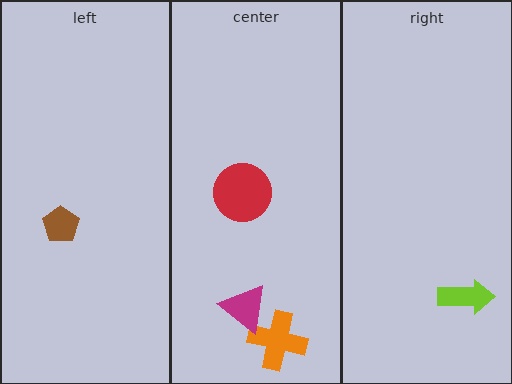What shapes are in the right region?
The lime arrow.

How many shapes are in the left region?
1.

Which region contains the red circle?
The center region.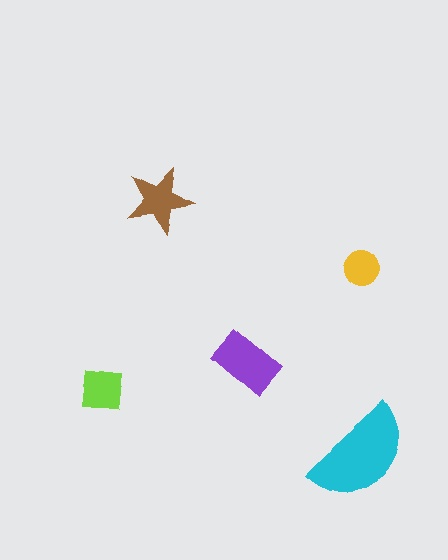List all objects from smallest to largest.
The yellow circle, the lime square, the brown star, the purple rectangle, the cyan semicircle.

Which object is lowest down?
The cyan semicircle is bottommost.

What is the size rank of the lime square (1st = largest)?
4th.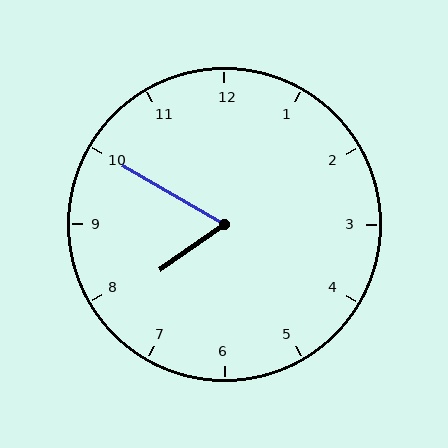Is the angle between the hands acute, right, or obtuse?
It is acute.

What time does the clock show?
7:50.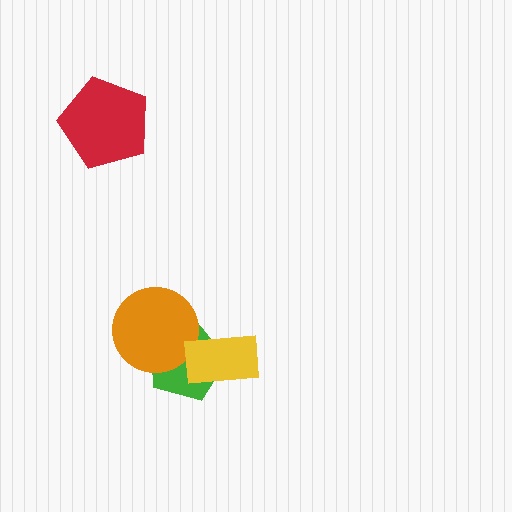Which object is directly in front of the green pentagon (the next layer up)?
The orange circle is directly in front of the green pentagon.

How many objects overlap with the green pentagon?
2 objects overlap with the green pentagon.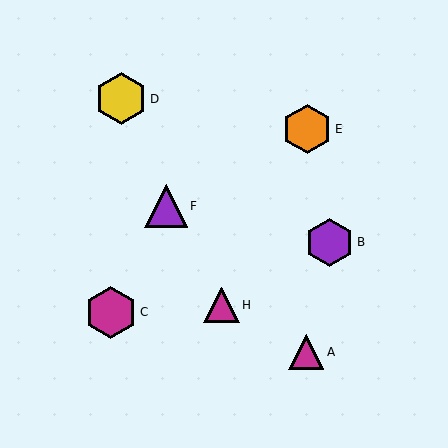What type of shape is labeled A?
Shape A is a magenta triangle.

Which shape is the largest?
The yellow hexagon (labeled D) is the largest.